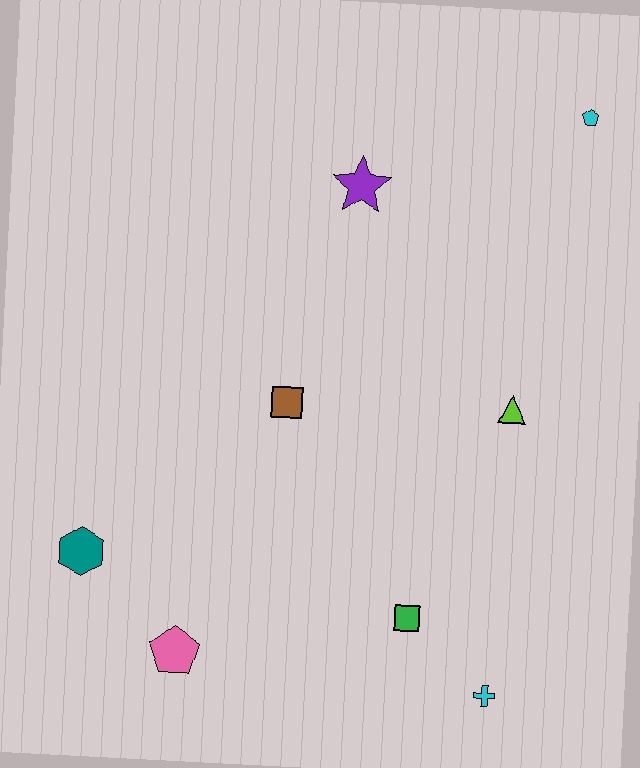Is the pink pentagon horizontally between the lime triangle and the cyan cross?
No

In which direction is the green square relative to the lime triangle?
The green square is below the lime triangle.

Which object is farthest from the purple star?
The cyan cross is farthest from the purple star.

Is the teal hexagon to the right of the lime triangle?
No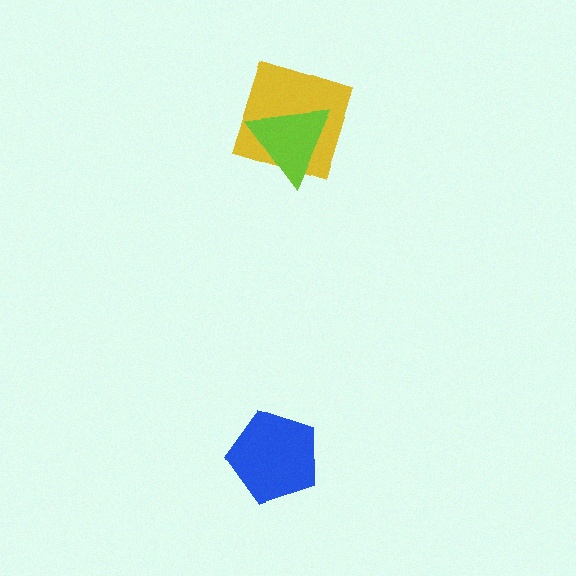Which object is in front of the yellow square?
The lime triangle is in front of the yellow square.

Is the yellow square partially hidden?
Yes, it is partially covered by another shape.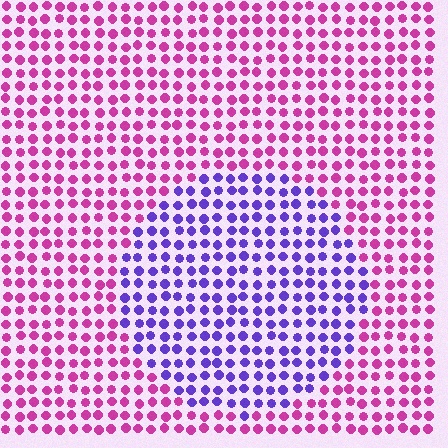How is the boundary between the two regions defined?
The boundary is defined purely by a slight shift in hue (about 59 degrees). Spacing, size, and orientation are identical on both sides.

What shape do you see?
I see a circle.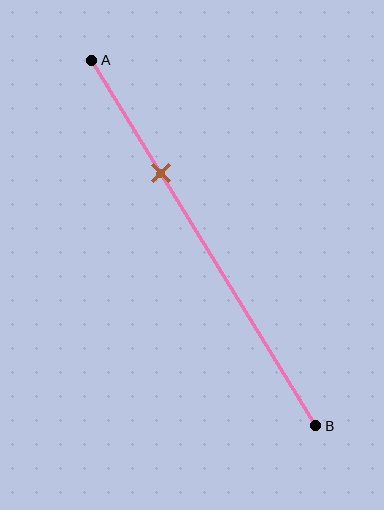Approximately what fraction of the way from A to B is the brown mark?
The brown mark is approximately 30% of the way from A to B.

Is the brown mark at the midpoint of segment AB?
No, the mark is at about 30% from A, not at the 50% midpoint.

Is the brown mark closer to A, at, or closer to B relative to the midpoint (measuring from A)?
The brown mark is closer to point A than the midpoint of segment AB.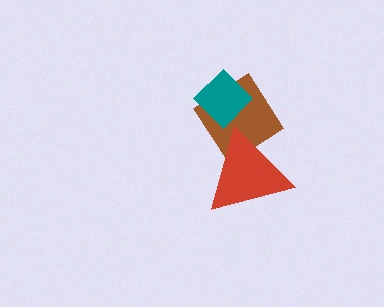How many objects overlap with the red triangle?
1 object overlaps with the red triangle.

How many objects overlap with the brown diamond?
2 objects overlap with the brown diamond.